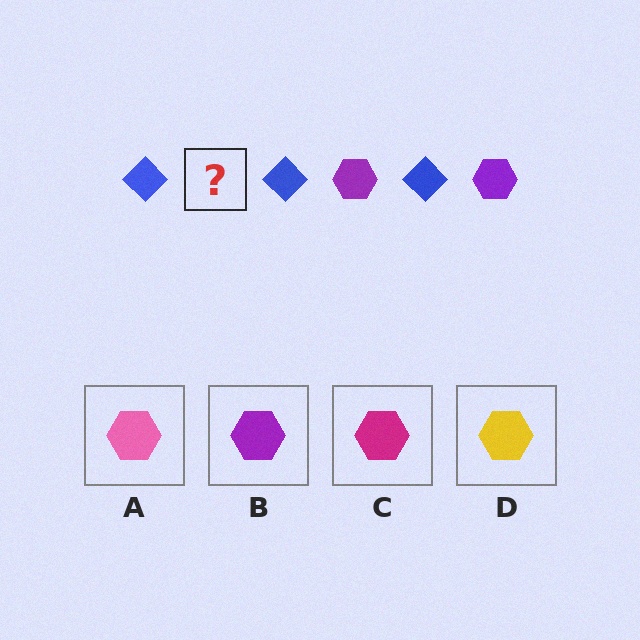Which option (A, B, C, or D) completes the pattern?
B.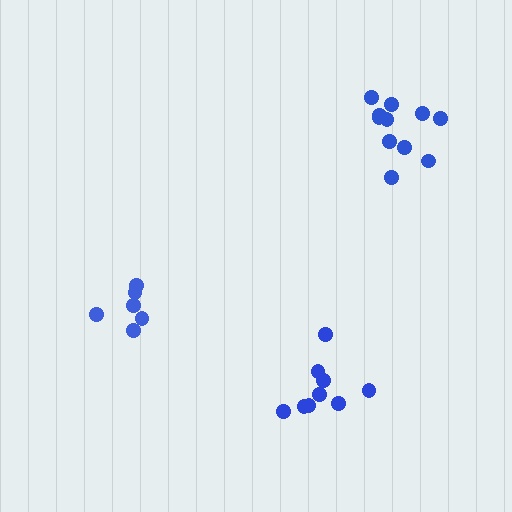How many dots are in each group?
Group 1: 9 dots, Group 2: 6 dots, Group 3: 11 dots (26 total).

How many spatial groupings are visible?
There are 3 spatial groupings.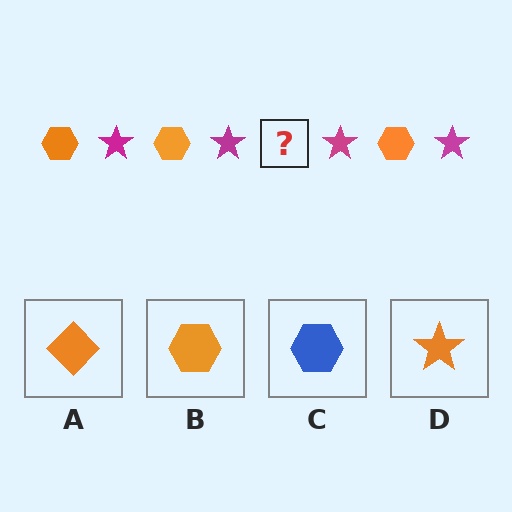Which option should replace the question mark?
Option B.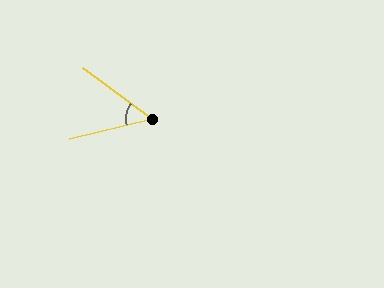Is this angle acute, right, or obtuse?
It is acute.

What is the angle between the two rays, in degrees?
Approximately 50 degrees.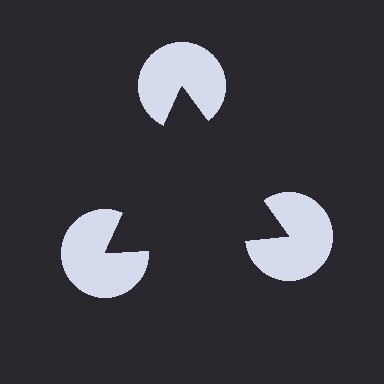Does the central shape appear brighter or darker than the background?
It typically appears slightly darker than the background, even though no actual brightness change is drawn.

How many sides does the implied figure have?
3 sides.